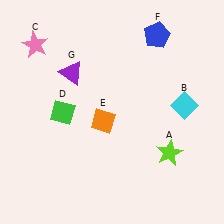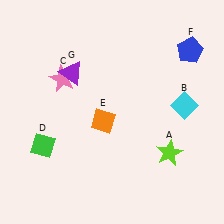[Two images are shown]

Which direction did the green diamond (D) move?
The green diamond (D) moved down.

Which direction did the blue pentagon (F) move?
The blue pentagon (F) moved right.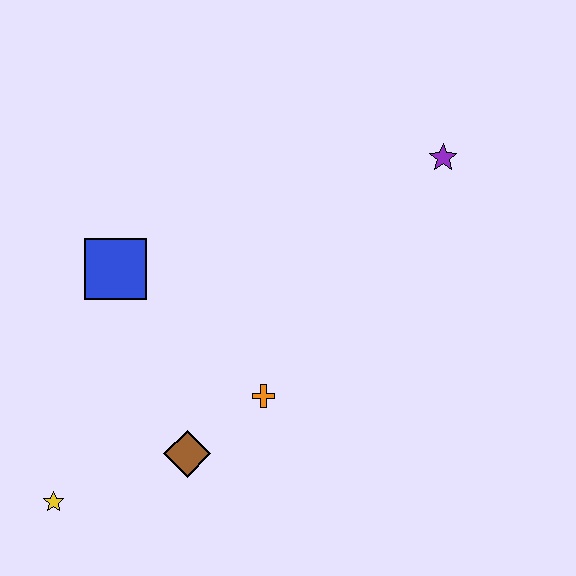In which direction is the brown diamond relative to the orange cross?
The brown diamond is to the left of the orange cross.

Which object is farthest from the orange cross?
The purple star is farthest from the orange cross.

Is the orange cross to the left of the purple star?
Yes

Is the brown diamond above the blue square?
No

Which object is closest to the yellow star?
The brown diamond is closest to the yellow star.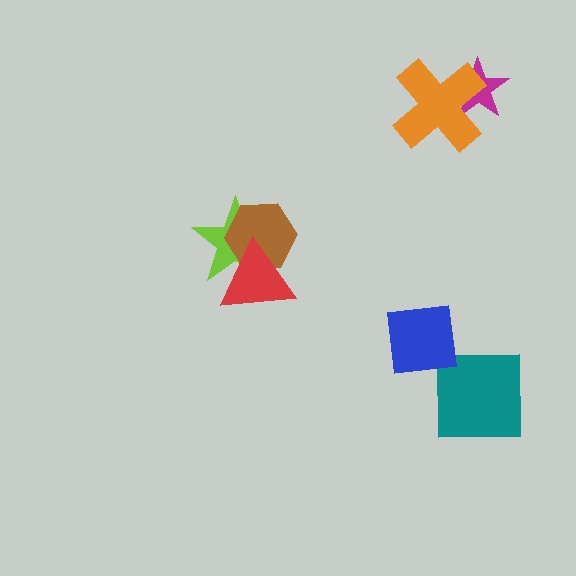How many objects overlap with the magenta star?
1 object overlaps with the magenta star.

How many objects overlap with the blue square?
0 objects overlap with the blue square.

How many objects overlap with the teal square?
0 objects overlap with the teal square.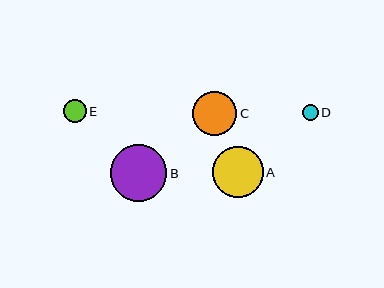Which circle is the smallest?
Circle D is the smallest with a size of approximately 16 pixels.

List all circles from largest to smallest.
From largest to smallest: B, A, C, E, D.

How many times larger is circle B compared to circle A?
Circle B is approximately 1.1 times the size of circle A.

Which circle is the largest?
Circle B is the largest with a size of approximately 57 pixels.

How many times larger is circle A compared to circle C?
Circle A is approximately 1.1 times the size of circle C.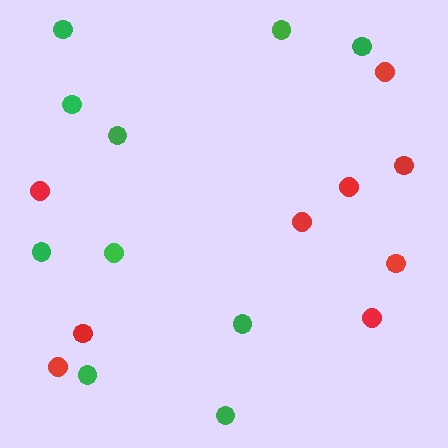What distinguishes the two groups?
There are 2 groups: one group of green circles (10) and one group of red circles (9).